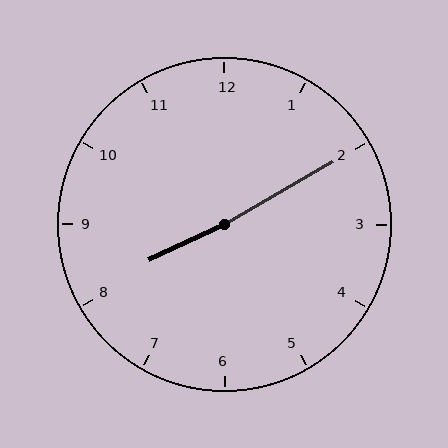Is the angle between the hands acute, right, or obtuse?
It is obtuse.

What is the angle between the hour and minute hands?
Approximately 175 degrees.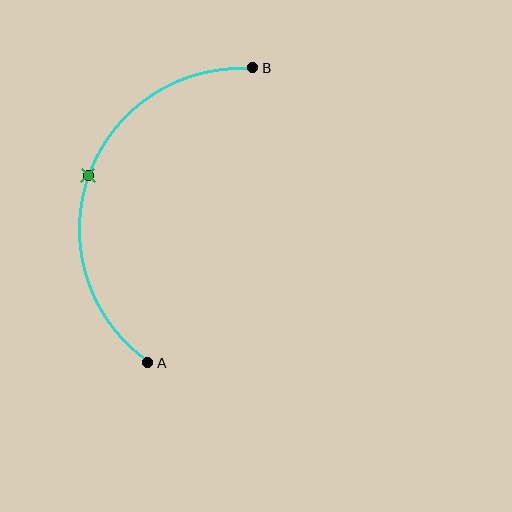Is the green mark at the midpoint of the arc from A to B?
Yes. The green mark lies on the arc at equal arc-length from both A and B — it is the arc midpoint.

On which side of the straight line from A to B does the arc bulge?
The arc bulges to the left of the straight line connecting A and B.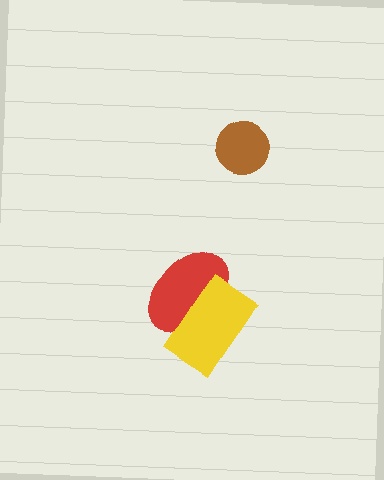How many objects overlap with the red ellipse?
1 object overlaps with the red ellipse.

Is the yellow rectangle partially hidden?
No, no other shape covers it.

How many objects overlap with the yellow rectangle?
1 object overlaps with the yellow rectangle.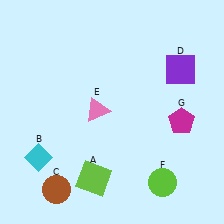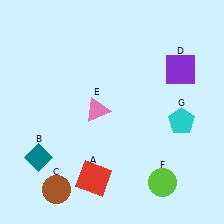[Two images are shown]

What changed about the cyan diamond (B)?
In Image 1, B is cyan. In Image 2, it changed to teal.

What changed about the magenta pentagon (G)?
In Image 1, G is magenta. In Image 2, it changed to cyan.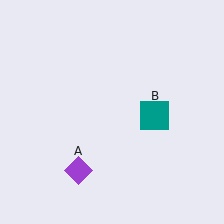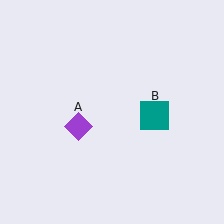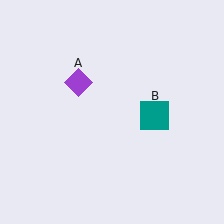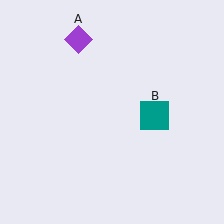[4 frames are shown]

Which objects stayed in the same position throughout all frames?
Teal square (object B) remained stationary.